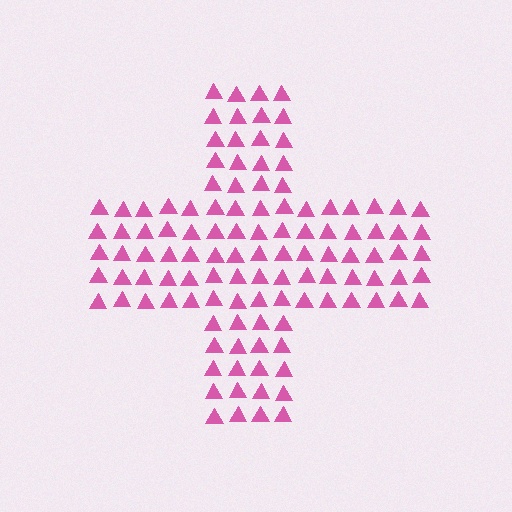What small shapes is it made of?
It is made of small triangles.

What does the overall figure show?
The overall figure shows a cross.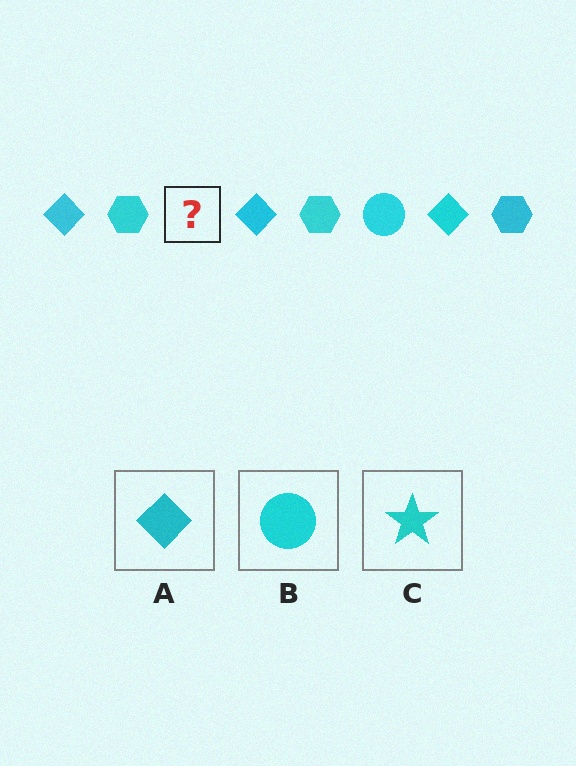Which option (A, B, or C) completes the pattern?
B.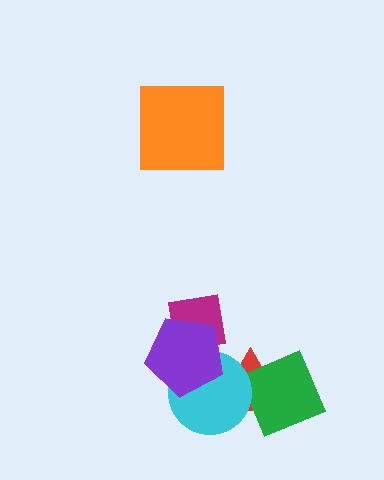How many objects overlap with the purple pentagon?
3 objects overlap with the purple pentagon.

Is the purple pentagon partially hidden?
No, no other shape covers it.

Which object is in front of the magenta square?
The purple pentagon is in front of the magenta square.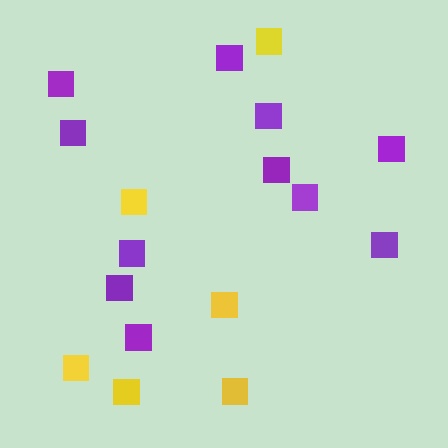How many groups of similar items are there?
There are 2 groups: one group of yellow squares (6) and one group of purple squares (11).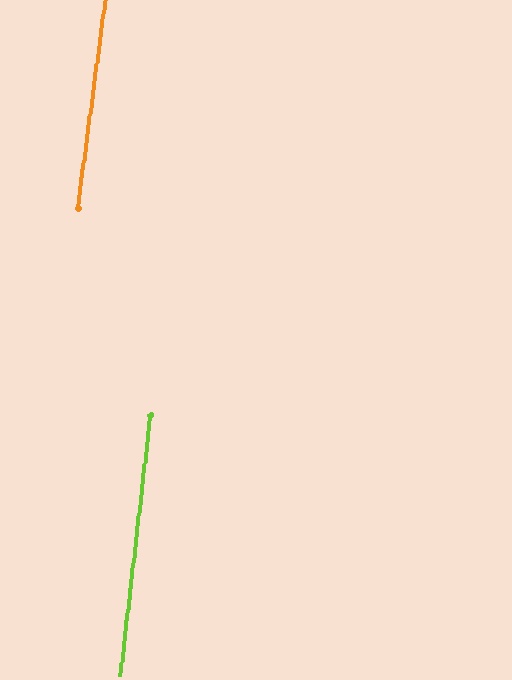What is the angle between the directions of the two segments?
Approximately 1 degree.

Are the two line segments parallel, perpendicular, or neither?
Parallel — their directions differ by only 1.0°.